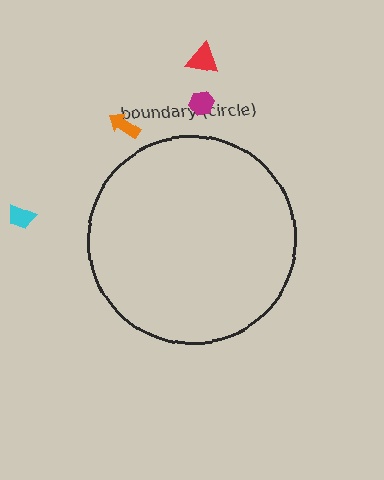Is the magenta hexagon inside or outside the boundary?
Outside.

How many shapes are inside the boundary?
0 inside, 4 outside.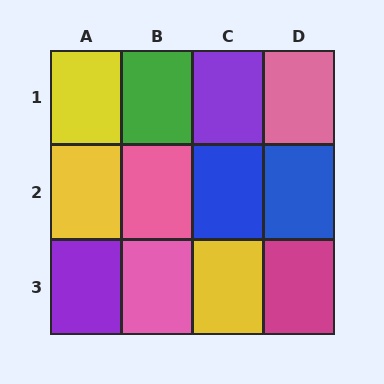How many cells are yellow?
3 cells are yellow.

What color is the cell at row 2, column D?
Blue.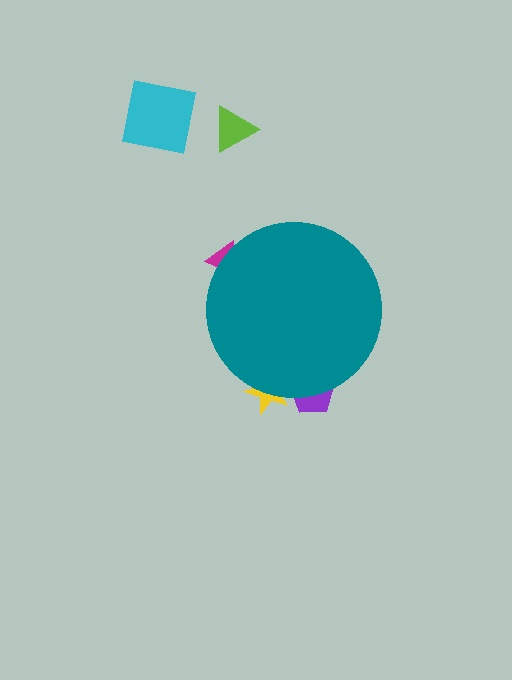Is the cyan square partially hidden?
No, the cyan square is fully visible.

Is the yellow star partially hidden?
Yes, the yellow star is partially hidden behind the teal circle.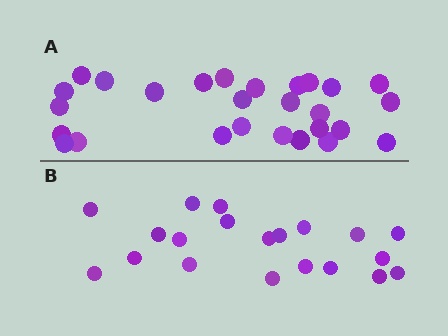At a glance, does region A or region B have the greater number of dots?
Region A (the top region) has more dots.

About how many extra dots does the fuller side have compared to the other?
Region A has roughly 8 or so more dots than region B.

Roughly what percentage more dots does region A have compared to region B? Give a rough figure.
About 35% more.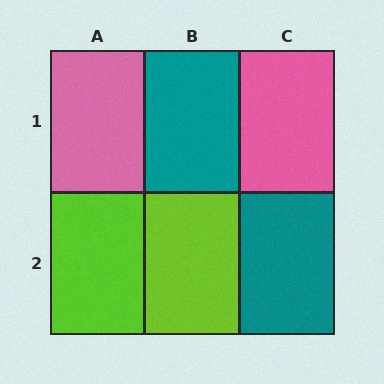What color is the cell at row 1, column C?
Pink.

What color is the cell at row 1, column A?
Pink.